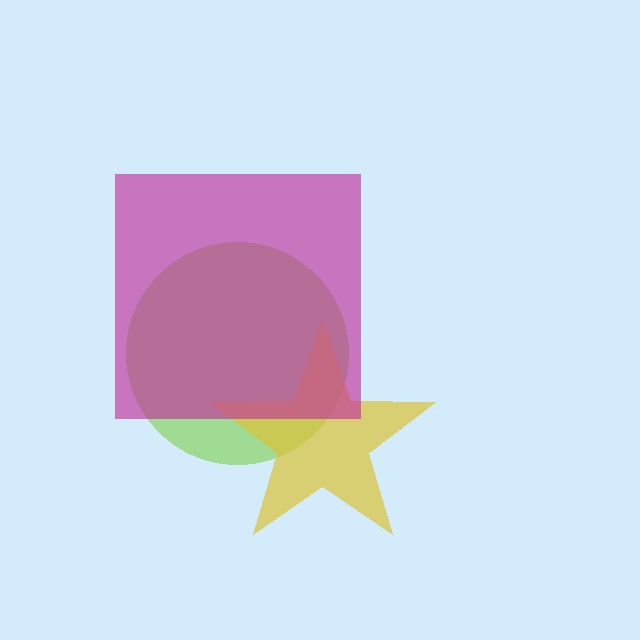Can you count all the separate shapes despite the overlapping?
Yes, there are 3 separate shapes.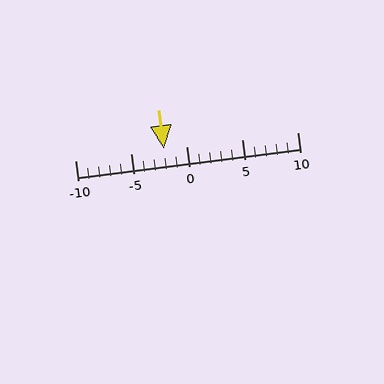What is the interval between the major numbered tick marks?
The major tick marks are spaced 5 units apart.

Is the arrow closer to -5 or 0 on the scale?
The arrow is closer to 0.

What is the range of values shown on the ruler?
The ruler shows values from -10 to 10.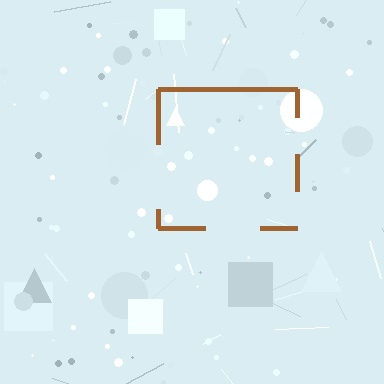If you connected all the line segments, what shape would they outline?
They would outline a square.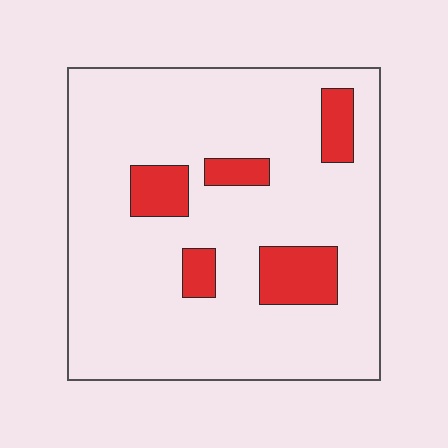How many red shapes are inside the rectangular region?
5.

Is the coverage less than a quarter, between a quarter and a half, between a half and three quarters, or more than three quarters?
Less than a quarter.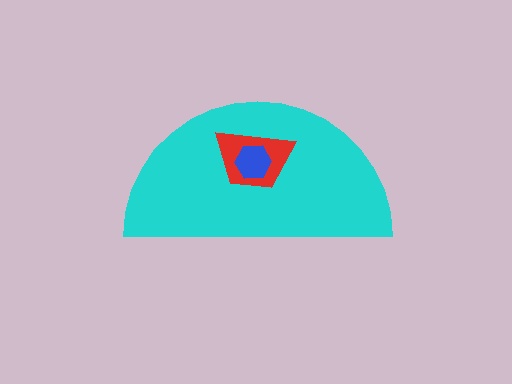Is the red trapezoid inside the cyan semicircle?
Yes.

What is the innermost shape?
The blue hexagon.